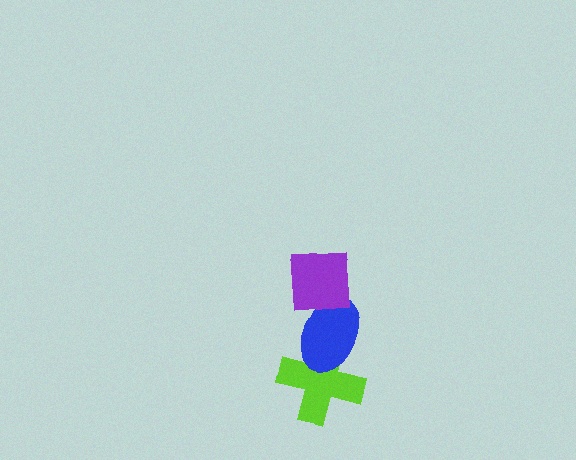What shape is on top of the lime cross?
The blue ellipse is on top of the lime cross.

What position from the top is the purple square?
The purple square is 1st from the top.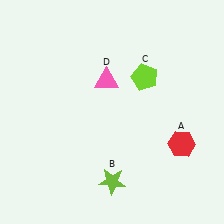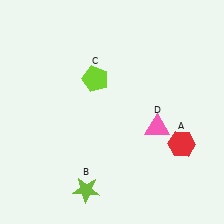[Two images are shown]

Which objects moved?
The objects that moved are: the lime star (B), the lime pentagon (C), the pink triangle (D).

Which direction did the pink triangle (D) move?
The pink triangle (D) moved right.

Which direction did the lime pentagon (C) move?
The lime pentagon (C) moved left.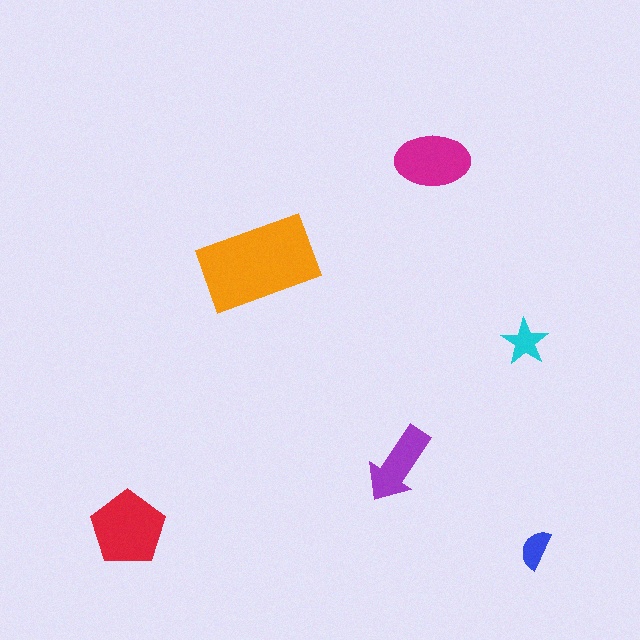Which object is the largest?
The orange rectangle.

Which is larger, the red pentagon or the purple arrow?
The red pentagon.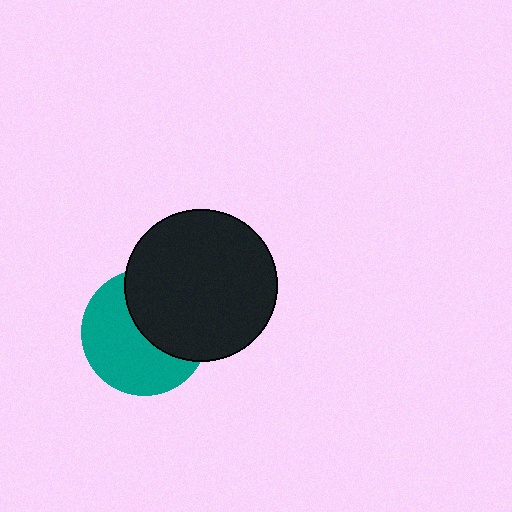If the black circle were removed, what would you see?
You would see the complete teal circle.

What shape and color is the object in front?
The object in front is a black circle.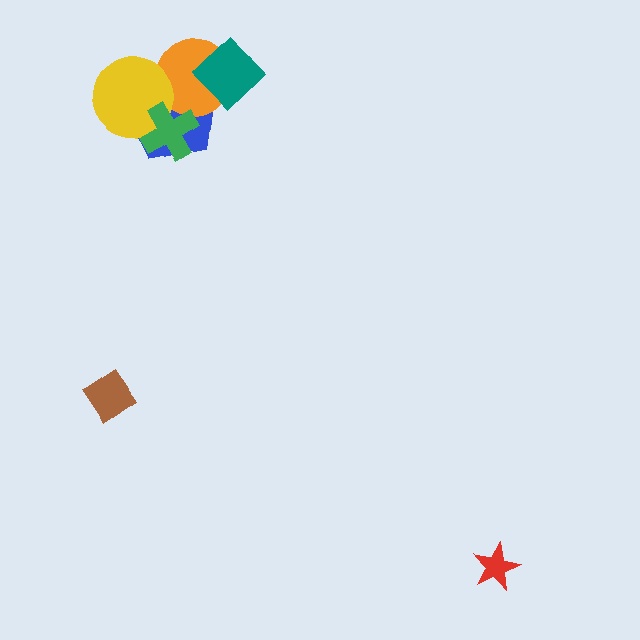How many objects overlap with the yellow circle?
3 objects overlap with the yellow circle.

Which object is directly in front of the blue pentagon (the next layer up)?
The orange circle is directly in front of the blue pentagon.